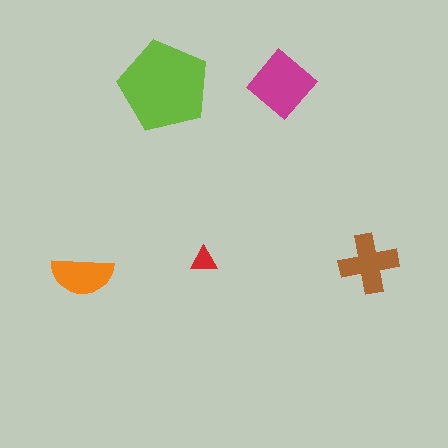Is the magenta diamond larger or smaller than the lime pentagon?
Smaller.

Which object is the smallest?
The red triangle.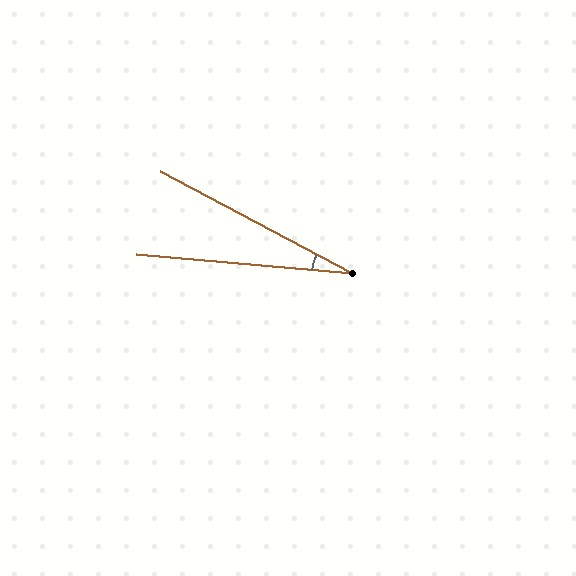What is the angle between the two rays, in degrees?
Approximately 23 degrees.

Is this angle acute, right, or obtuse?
It is acute.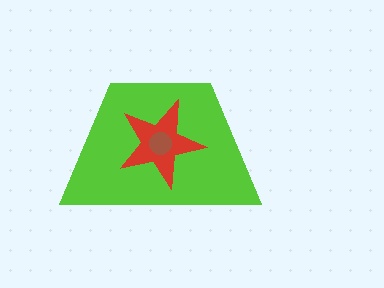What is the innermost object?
The brown circle.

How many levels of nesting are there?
3.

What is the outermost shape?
The lime trapezoid.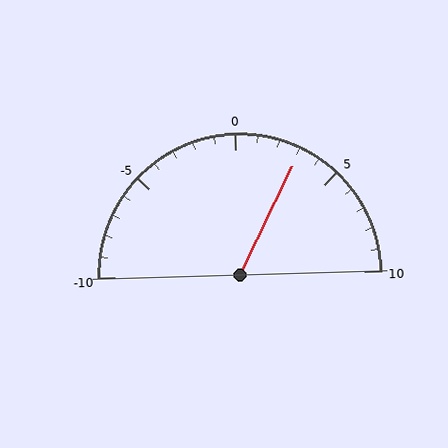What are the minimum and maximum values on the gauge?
The gauge ranges from -10 to 10.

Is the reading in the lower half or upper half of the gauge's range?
The reading is in the upper half of the range (-10 to 10).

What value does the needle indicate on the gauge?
The needle indicates approximately 3.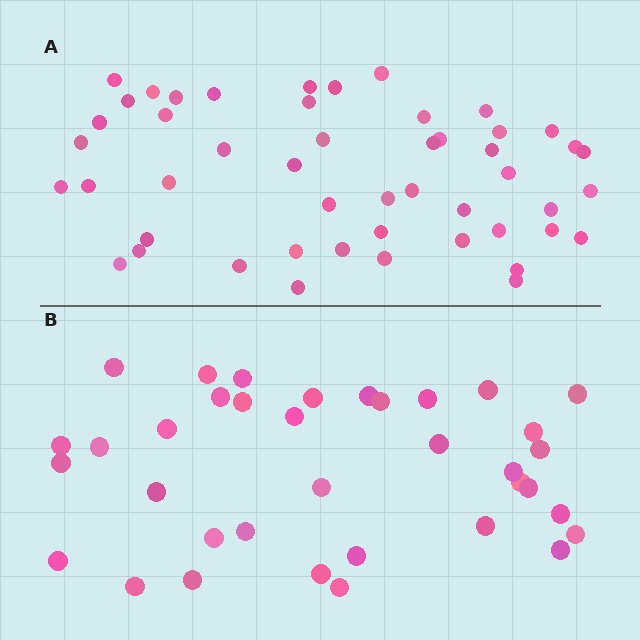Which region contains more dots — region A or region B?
Region A (the top region) has more dots.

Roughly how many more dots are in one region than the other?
Region A has approximately 15 more dots than region B.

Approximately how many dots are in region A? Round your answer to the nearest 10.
About 50 dots. (The exact count is 49, which rounds to 50.)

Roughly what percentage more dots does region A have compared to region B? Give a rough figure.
About 35% more.